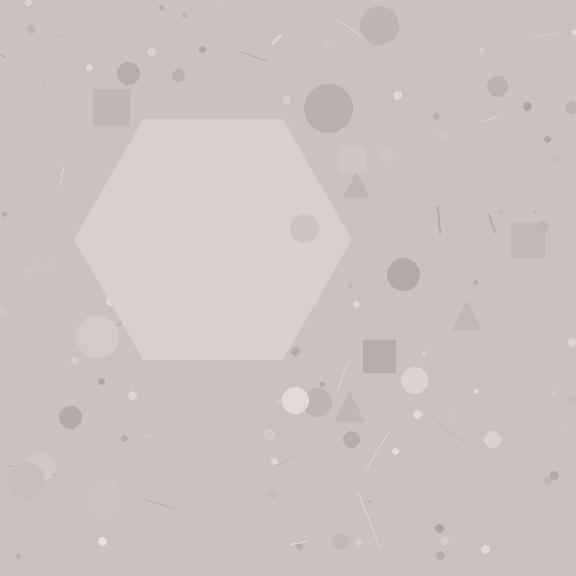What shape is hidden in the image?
A hexagon is hidden in the image.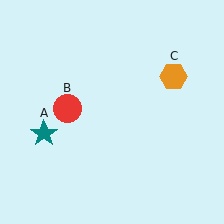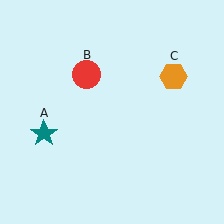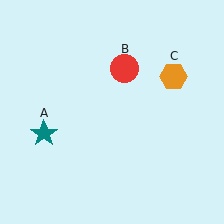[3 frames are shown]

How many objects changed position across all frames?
1 object changed position: red circle (object B).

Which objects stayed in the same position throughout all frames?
Teal star (object A) and orange hexagon (object C) remained stationary.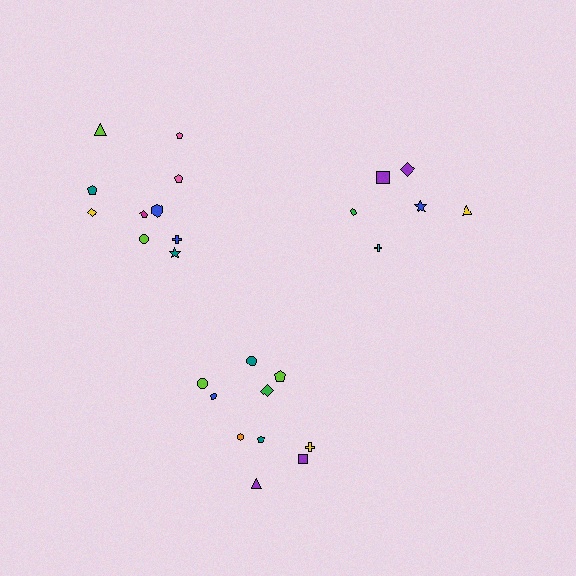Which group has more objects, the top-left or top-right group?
The top-left group.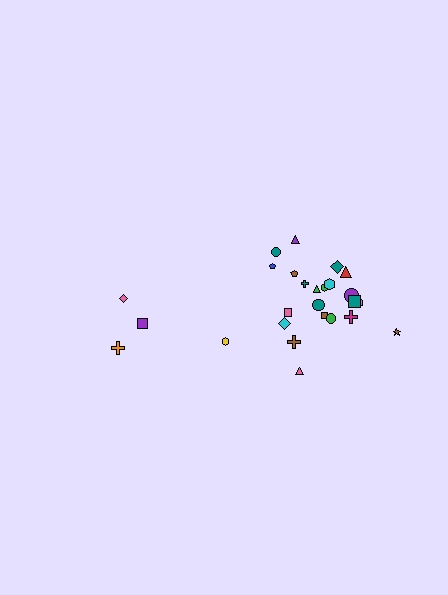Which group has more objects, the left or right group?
The right group.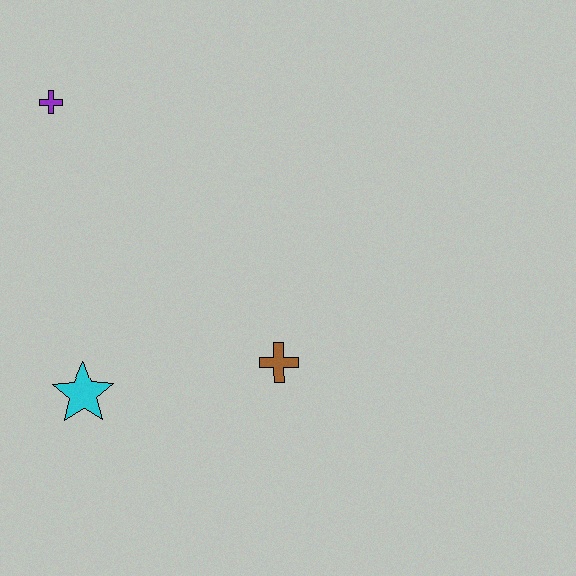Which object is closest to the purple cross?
The cyan star is closest to the purple cross.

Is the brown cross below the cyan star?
No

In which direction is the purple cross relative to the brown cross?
The purple cross is above the brown cross.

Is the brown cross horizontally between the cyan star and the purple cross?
No